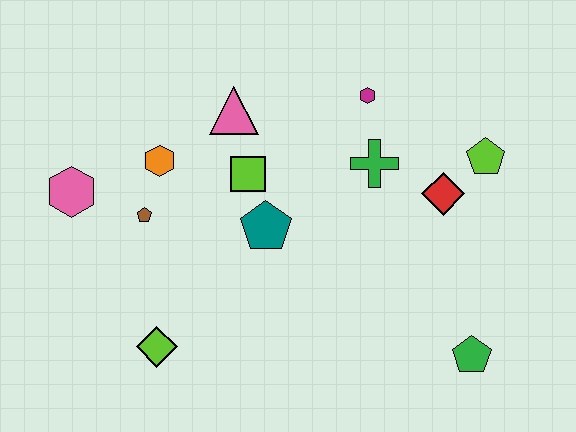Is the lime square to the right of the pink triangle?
Yes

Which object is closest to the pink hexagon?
The brown pentagon is closest to the pink hexagon.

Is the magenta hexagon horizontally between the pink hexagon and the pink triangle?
No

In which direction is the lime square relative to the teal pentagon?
The lime square is above the teal pentagon.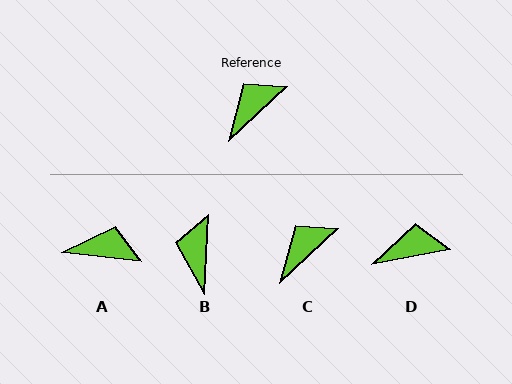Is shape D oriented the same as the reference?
No, it is off by about 32 degrees.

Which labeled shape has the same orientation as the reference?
C.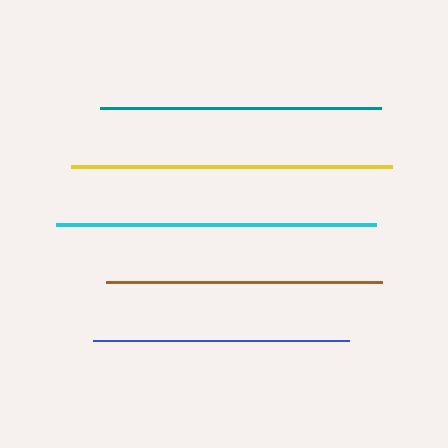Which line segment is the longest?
The yellow line is the longest at approximately 321 pixels.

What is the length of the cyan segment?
The cyan segment is approximately 320 pixels long.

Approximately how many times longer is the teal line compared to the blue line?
The teal line is approximately 1.1 times the length of the blue line.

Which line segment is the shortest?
The blue line is the shortest at approximately 256 pixels.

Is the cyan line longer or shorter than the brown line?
The cyan line is longer than the brown line.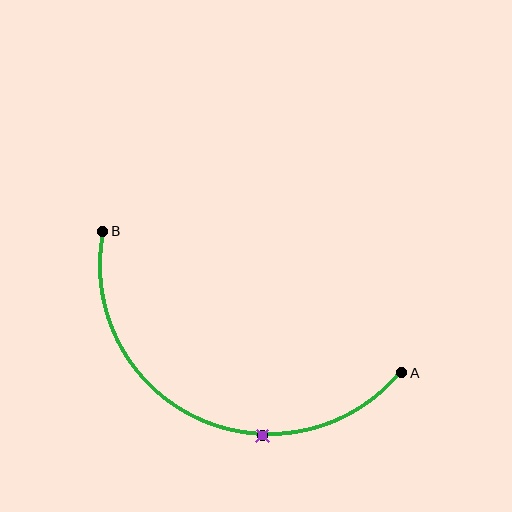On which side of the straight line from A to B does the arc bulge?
The arc bulges below the straight line connecting A and B.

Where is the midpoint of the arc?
The arc midpoint is the point on the curve farthest from the straight line joining A and B. It sits below that line.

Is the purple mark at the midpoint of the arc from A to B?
No. The purple mark lies on the arc but is closer to endpoint A. The arc midpoint would be at the point on the curve equidistant along the arc from both A and B.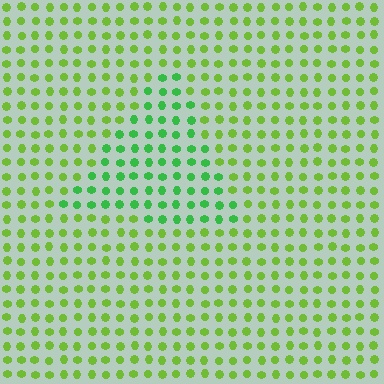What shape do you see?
I see a triangle.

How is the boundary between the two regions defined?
The boundary is defined purely by a slight shift in hue (about 34 degrees). Spacing, size, and orientation are identical on both sides.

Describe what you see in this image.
The image is filled with small lime elements in a uniform arrangement. A triangle-shaped region is visible where the elements are tinted to a slightly different hue, forming a subtle color boundary.